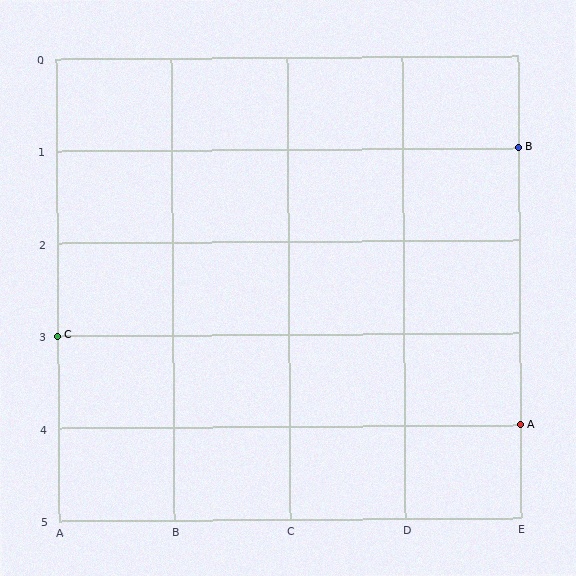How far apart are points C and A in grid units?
Points C and A are 4 columns and 1 row apart (about 4.1 grid units diagonally).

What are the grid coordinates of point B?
Point B is at grid coordinates (E, 1).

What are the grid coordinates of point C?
Point C is at grid coordinates (A, 3).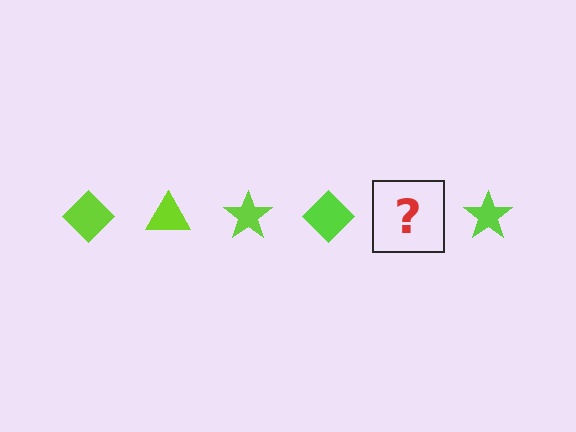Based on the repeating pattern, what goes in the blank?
The blank should be a lime triangle.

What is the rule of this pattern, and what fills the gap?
The rule is that the pattern cycles through diamond, triangle, star shapes in lime. The gap should be filled with a lime triangle.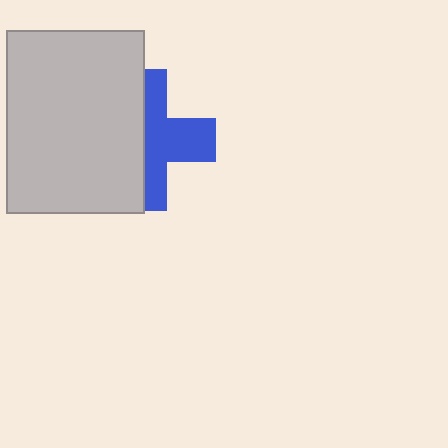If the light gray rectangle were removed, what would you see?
You would see the complete blue cross.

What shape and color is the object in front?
The object in front is a light gray rectangle.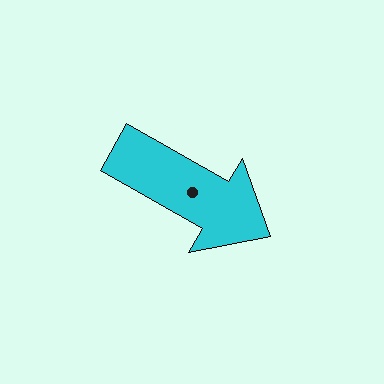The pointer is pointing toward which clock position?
Roughly 4 o'clock.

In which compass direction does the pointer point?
Southeast.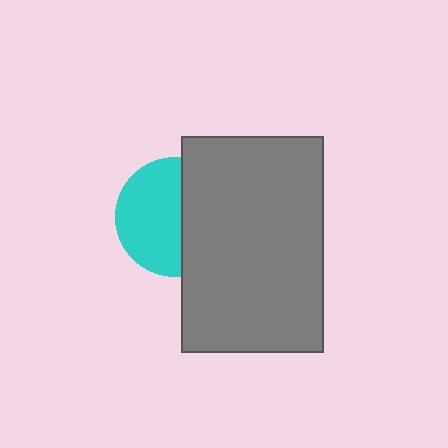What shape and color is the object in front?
The object in front is a gray rectangle.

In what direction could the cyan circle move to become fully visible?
The cyan circle could move left. That would shift it out from behind the gray rectangle entirely.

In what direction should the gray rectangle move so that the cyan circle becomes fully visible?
The gray rectangle should move right. That is the shortest direction to clear the overlap and leave the cyan circle fully visible.